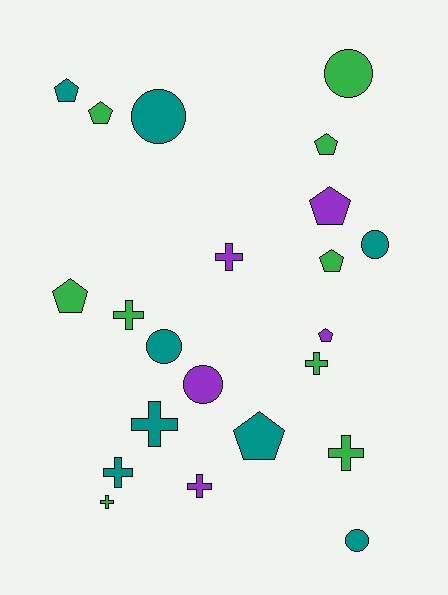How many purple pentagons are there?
There are 2 purple pentagons.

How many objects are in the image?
There are 22 objects.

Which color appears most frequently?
Green, with 9 objects.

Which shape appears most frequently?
Pentagon, with 8 objects.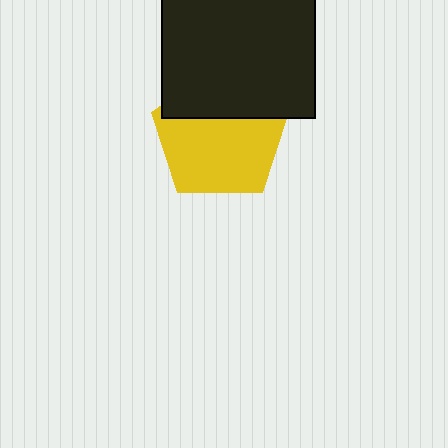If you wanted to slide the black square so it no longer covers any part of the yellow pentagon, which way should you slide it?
Slide it up — that is the most direct way to separate the two shapes.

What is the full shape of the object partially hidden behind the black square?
The partially hidden object is a yellow pentagon.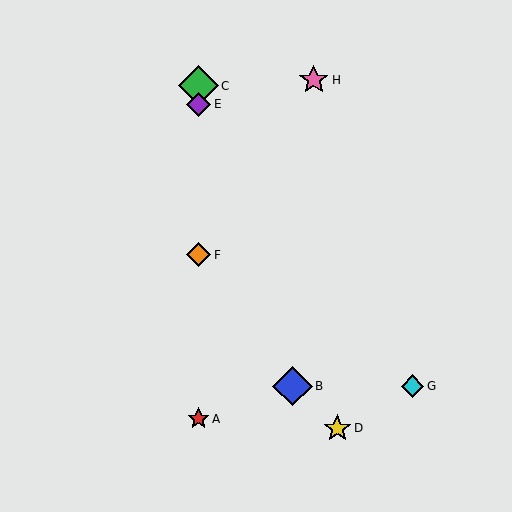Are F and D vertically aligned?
No, F is at x≈198 and D is at x≈337.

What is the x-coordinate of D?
Object D is at x≈337.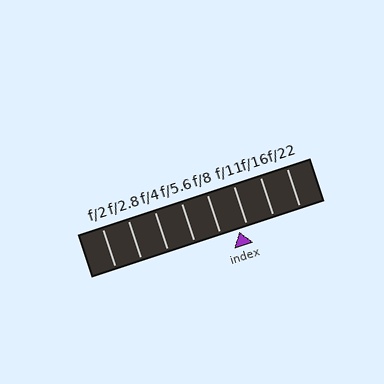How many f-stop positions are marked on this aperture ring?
There are 8 f-stop positions marked.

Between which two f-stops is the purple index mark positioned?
The index mark is between f/8 and f/11.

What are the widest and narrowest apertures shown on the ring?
The widest aperture shown is f/2 and the narrowest is f/22.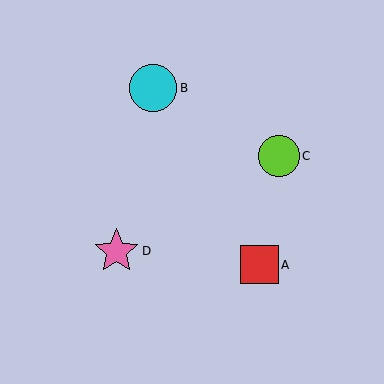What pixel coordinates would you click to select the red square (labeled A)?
Click at (259, 265) to select the red square A.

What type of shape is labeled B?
Shape B is a cyan circle.